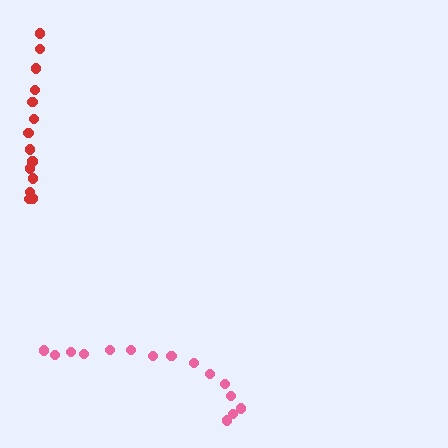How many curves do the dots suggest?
There are 2 distinct paths.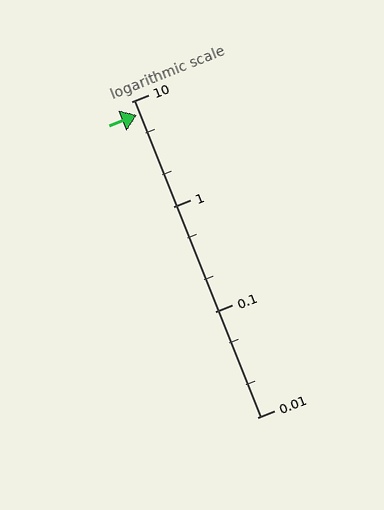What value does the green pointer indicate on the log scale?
The pointer indicates approximately 7.5.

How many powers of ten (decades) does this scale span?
The scale spans 3 decades, from 0.01 to 10.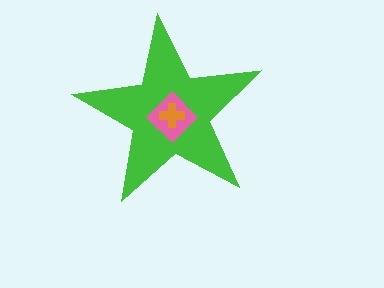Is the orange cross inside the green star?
Yes.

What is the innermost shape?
The orange cross.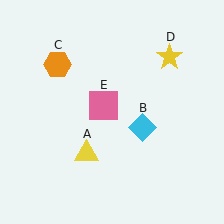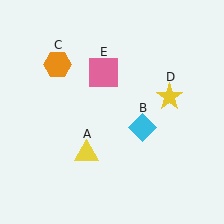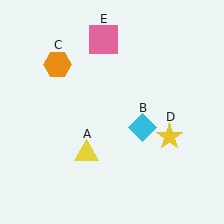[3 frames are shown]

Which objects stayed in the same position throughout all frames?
Yellow triangle (object A) and cyan diamond (object B) and orange hexagon (object C) remained stationary.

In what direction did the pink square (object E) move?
The pink square (object E) moved up.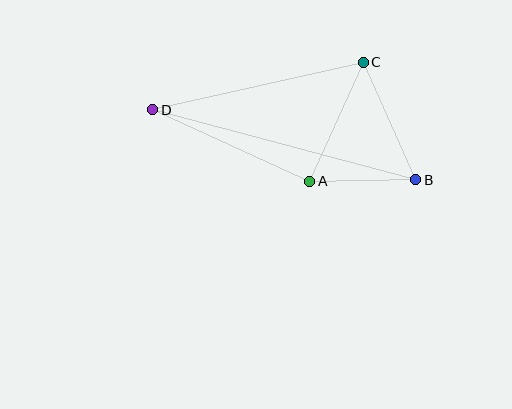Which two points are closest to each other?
Points A and B are closest to each other.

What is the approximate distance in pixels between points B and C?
The distance between B and C is approximately 129 pixels.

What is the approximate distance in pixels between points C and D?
The distance between C and D is approximately 216 pixels.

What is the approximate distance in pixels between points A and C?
The distance between A and C is approximately 131 pixels.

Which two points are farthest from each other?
Points B and D are farthest from each other.